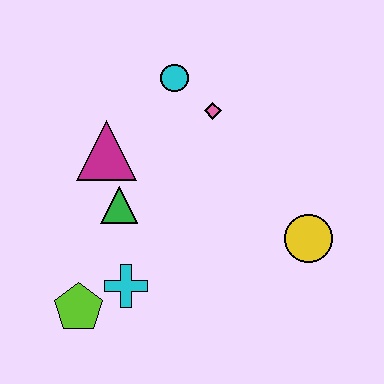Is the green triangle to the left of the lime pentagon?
No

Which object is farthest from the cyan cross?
The cyan circle is farthest from the cyan cross.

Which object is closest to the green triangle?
The magenta triangle is closest to the green triangle.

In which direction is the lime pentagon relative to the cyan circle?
The lime pentagon is below the cyan circle.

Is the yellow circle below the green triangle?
Yes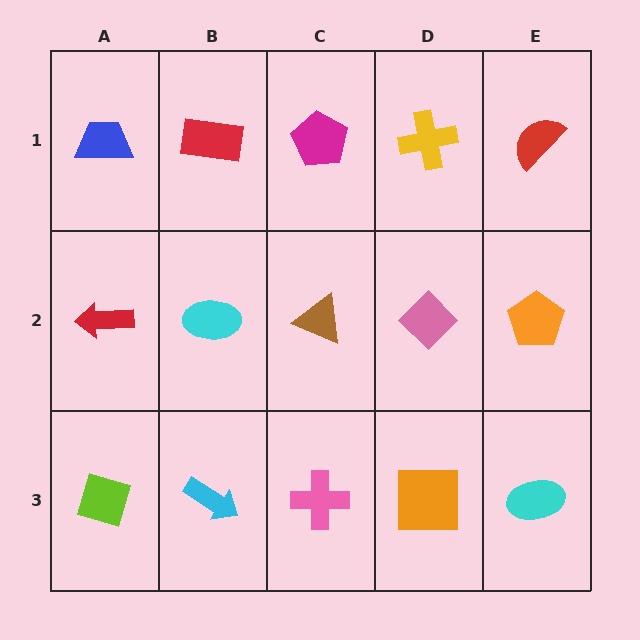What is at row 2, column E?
An orange pentagon.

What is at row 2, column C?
A brown triangle.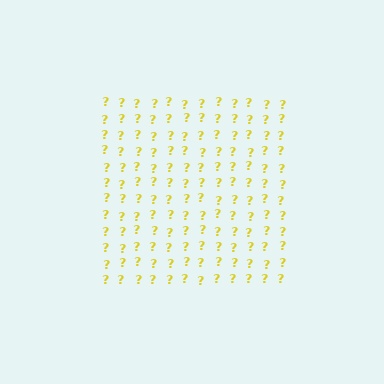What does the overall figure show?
The overall figure shows a square.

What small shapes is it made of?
It is made of small question marks.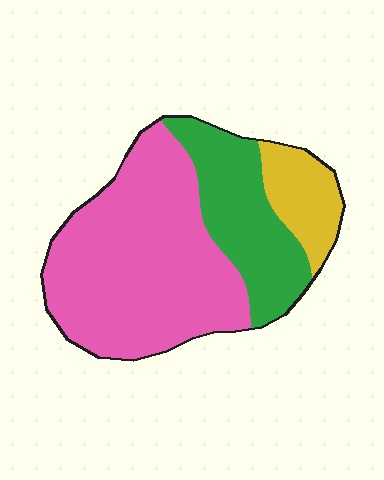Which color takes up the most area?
Pink, at roughly 60%.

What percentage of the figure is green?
Green covers roughly 25% of the figure.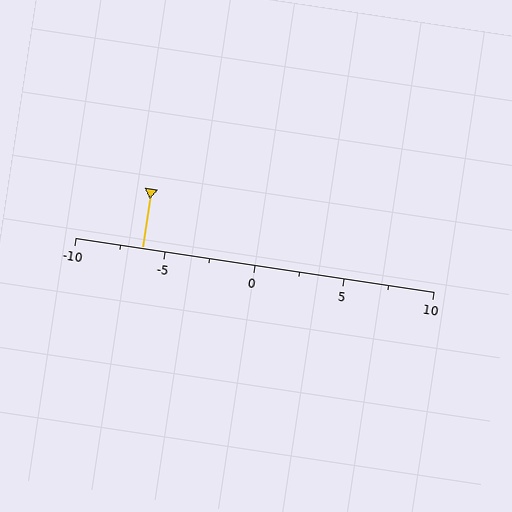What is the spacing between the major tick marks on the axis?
The major ticks are spaced 5 apart.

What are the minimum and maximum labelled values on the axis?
The axis runs from -10 to 10.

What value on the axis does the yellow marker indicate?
The marker indicates approximately -6.2.